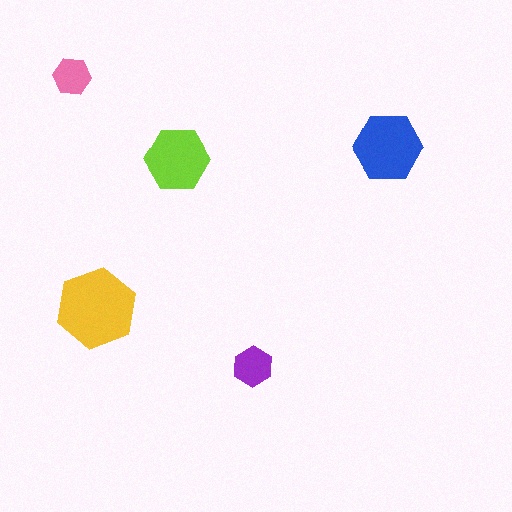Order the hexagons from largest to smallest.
the yellow one, the blue one, the lime one, the purple one, the pink one.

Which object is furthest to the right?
The blue hexagon is rightmost.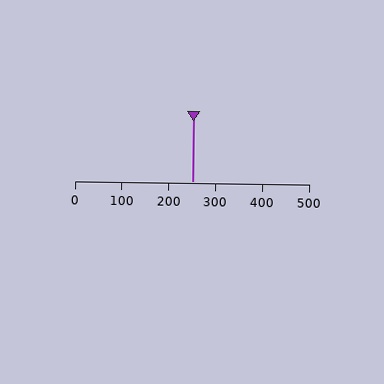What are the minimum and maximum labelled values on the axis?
The axis runs from 0 to 500.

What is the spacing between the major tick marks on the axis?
The major ticks are spaced 100 apart.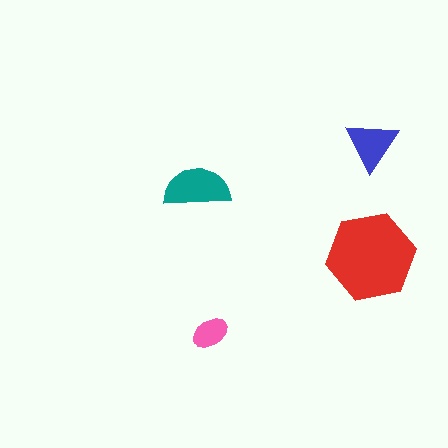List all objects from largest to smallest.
The red hexagon, the teal semicircle, the blue triangle, the pink ellipse.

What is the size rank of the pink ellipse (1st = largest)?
4th.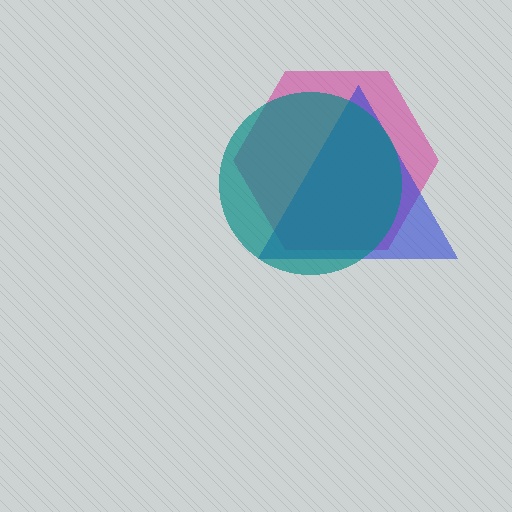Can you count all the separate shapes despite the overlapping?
Yes, there are 3 separate shapes.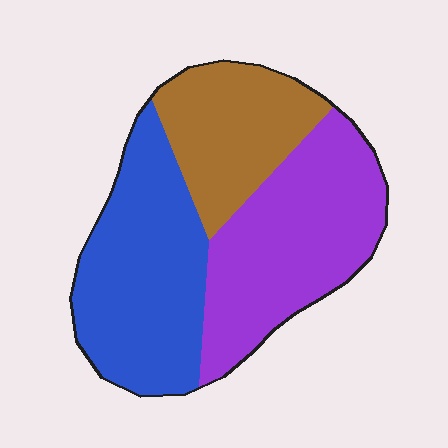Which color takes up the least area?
Brown, at roughly 25%.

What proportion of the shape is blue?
Blue covers about 35% of the shape.